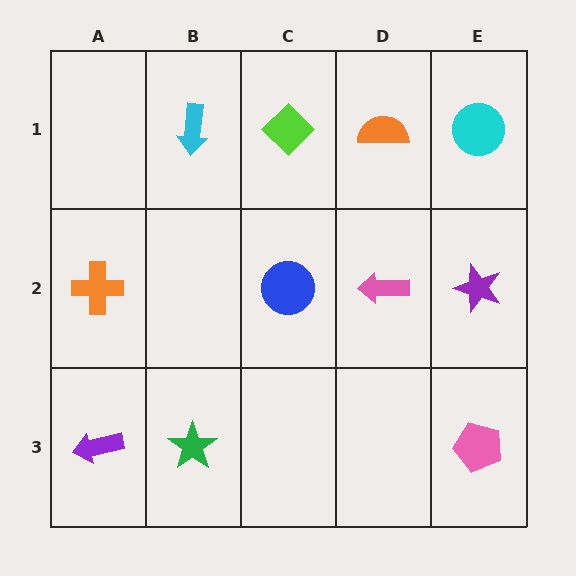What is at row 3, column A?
A purple arrow.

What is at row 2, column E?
A purple star.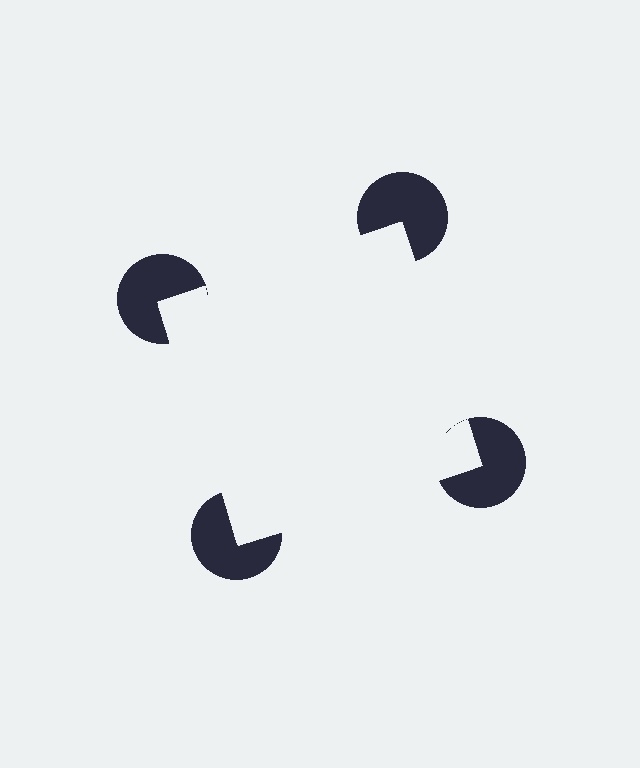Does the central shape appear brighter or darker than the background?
It typically appears slightly brighter than the background, even though no actual brightness change is drawn.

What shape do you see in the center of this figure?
An illusory square — its edges are inferred from the aligned wedge cuts in the pac-man discs, not physically drawn.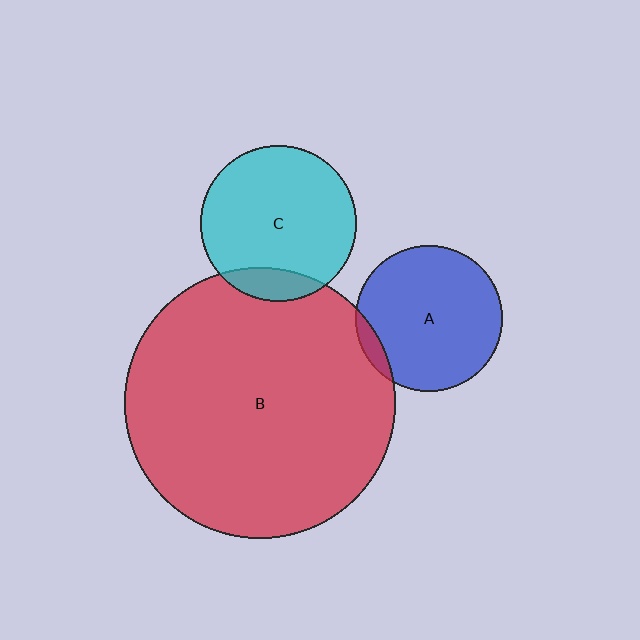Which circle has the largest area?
Circle B (red).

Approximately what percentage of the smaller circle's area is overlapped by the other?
Approximately 15%.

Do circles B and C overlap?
Yes.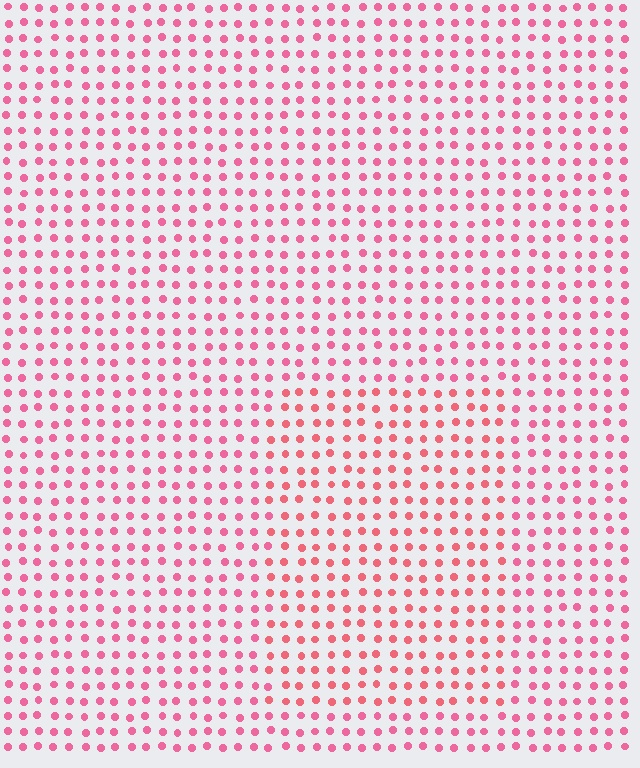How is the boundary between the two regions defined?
The boundary is defined purely by a slight shift in hue (about 17 degrees). Spacing, size, and orientation are identical on both sides.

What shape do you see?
I see a rectangle.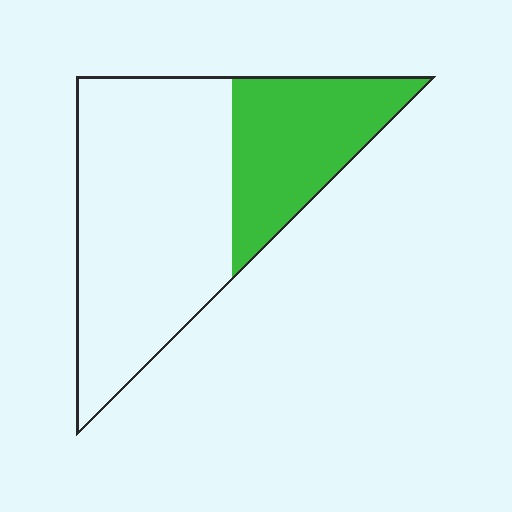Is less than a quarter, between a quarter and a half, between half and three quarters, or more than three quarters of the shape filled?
Between a quarter and a half.